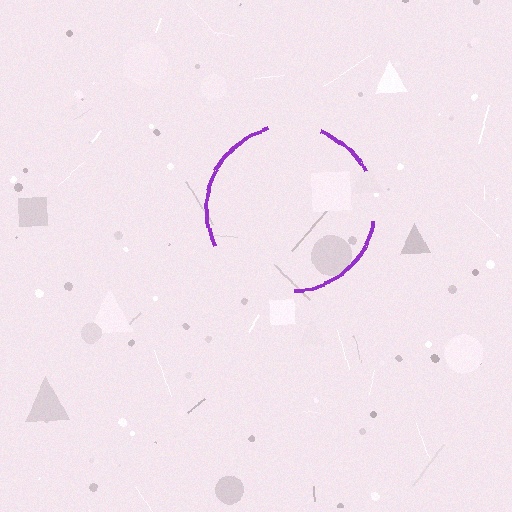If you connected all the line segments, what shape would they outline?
They would outline a circle.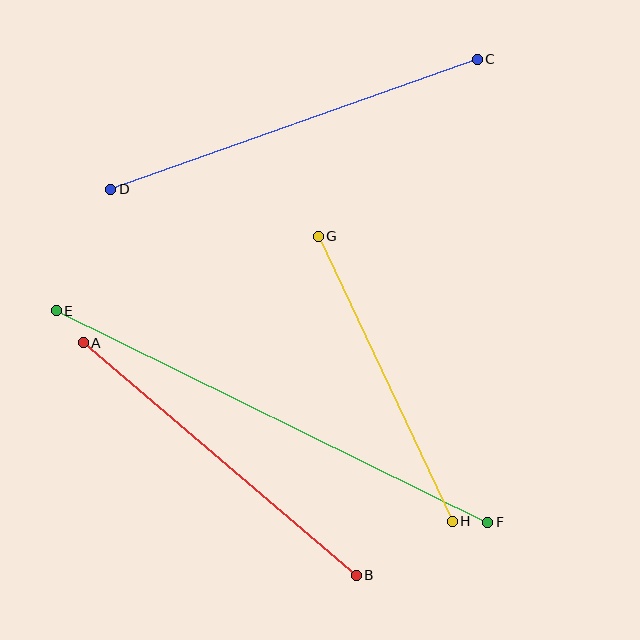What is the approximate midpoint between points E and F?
The midpoint is at approximately (272, 416) pixels.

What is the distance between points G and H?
The distance is approximately 315 pixels.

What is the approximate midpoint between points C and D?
The midpoint is at approximately (294, 124) pixels.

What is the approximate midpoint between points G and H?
The midpoint is at approximately (385, 379) pixels.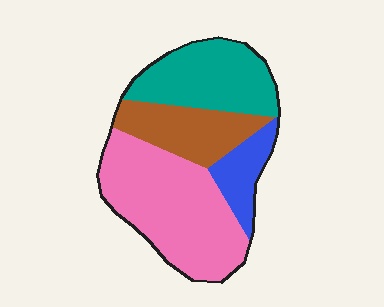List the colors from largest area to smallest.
From largest to smallest: pink, teal, brown, blue.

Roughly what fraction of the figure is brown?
Brown covers roughly 20% of the figure.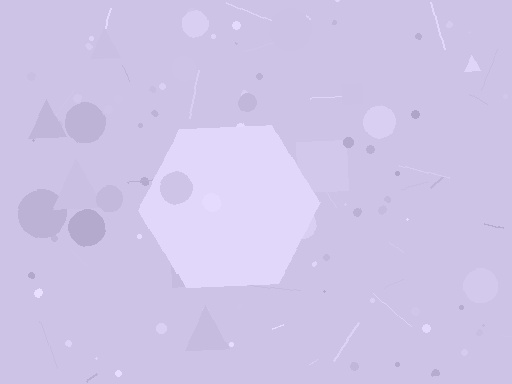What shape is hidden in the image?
A hexagon is hidden in the image.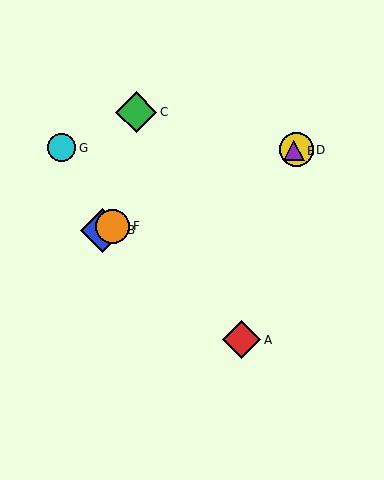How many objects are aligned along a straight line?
4 objects (B, D, E, F) are aligned along a straight line.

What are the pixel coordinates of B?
Object B is at (102, 230).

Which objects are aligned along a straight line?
Objects B, D, E, F are aligned along a straight line.